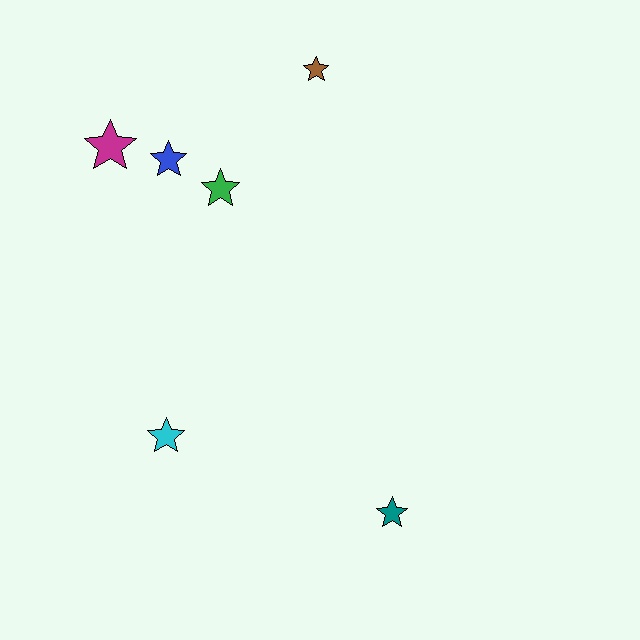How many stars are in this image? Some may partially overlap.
There are 6 stars.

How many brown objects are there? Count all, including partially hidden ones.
There is 1 brown object.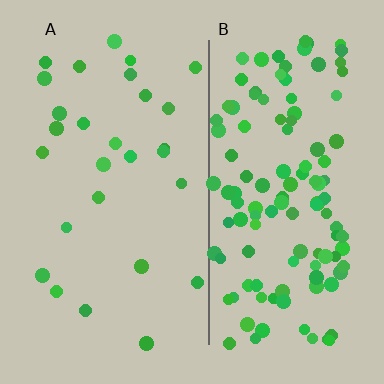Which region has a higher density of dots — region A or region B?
B (the right).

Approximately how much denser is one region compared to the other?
Approximately 4.3× — region B over region A.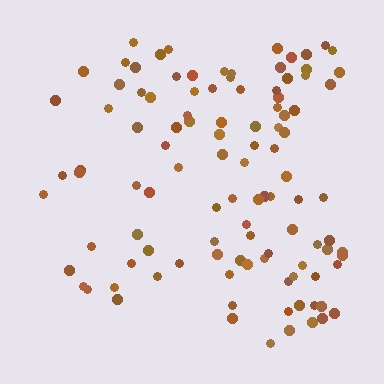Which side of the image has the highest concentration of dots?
The right.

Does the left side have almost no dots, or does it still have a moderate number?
Still a moderate number, just noticeably fewer than the right.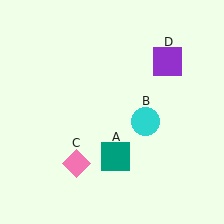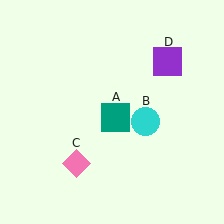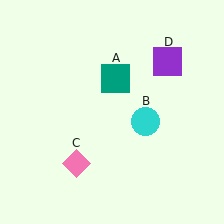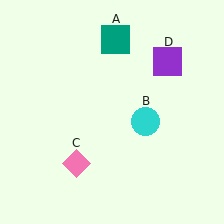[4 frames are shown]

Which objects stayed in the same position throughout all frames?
Cyan circle (object B) and pink diamond (object C) and purple square (object D) remained stationary.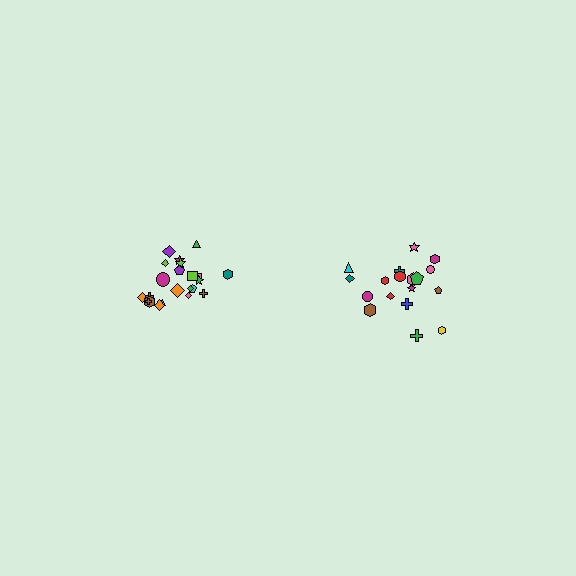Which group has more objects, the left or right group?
The left group.